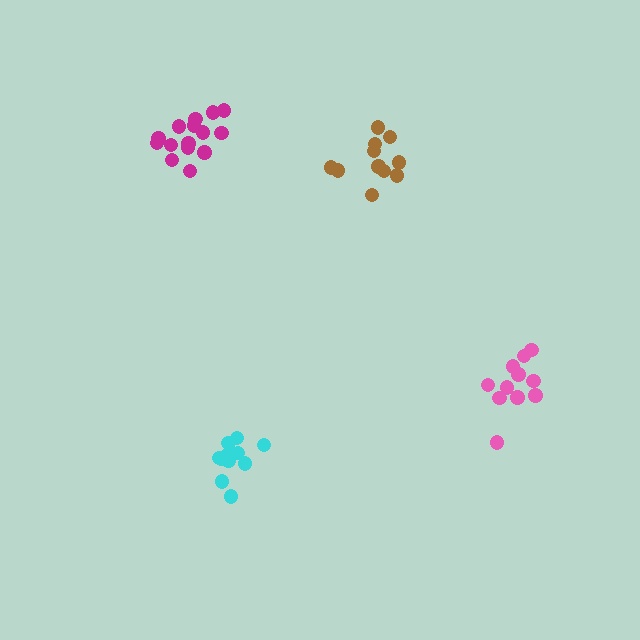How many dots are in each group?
Group 1: 11 dots, Group 2: 15 dots, Group 3: 12 dots, Group 4: 11 dots (49 total).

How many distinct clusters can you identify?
There are 4 distinct clusters.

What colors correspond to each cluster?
The clusters are colored: brown, magenta, cyan, pink.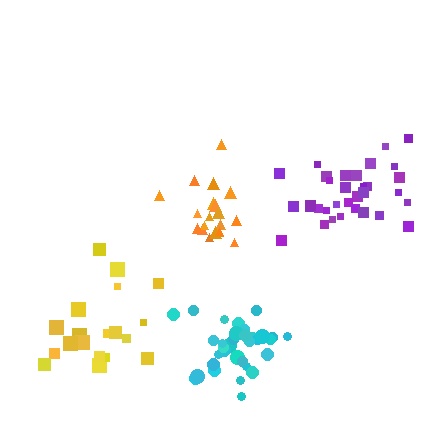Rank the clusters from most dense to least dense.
orange, cyan, purple, yellow.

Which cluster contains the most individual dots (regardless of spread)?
Purple (34).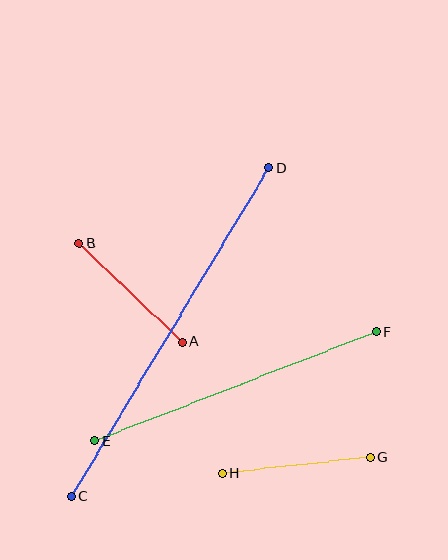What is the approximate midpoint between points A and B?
The midpoint is at approximately (131, 293) pixels.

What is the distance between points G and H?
The distance is approximately 148 pixels.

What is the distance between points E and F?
The distance is approximately 301 pixels.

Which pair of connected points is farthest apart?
Points C and D are farthest apart.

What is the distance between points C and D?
The distance is approximately 383 pixels.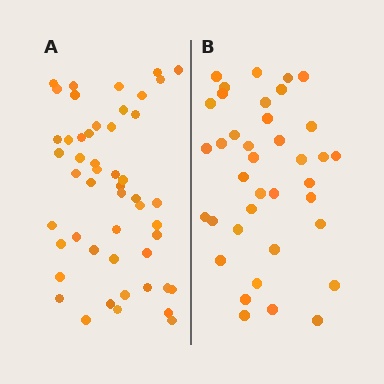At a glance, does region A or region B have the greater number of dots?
Region A (the left region) has more dots.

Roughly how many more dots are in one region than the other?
Region A has roughly 12 or so more dots than region B.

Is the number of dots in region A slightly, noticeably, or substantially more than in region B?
Region A has noticeably more, but not dramatically so. The ratio is roughly 1.3 to 1.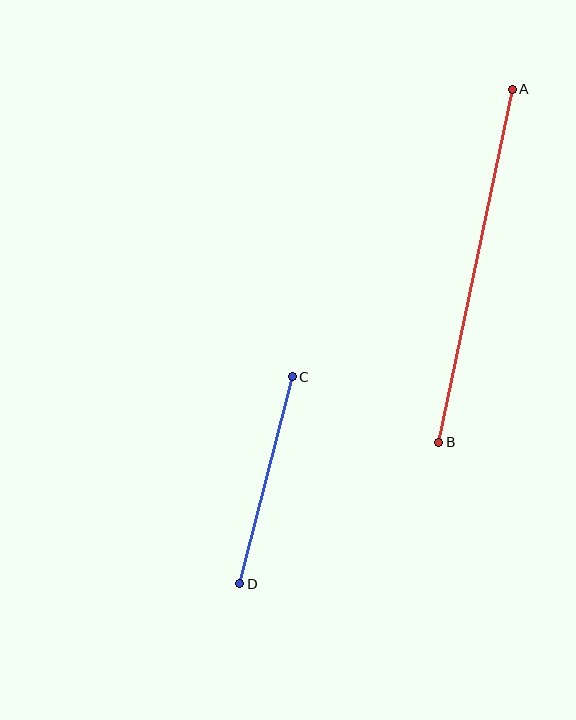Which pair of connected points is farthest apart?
Points A and B are farthest apart.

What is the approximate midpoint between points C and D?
The midpoint is at approximately (266, 480) pixels.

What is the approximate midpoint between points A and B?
The midpoint is at approximately (476, 266) pixels.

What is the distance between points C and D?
The distance is approximately 213 pixels.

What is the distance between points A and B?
The distance is approximately 361 pixels.